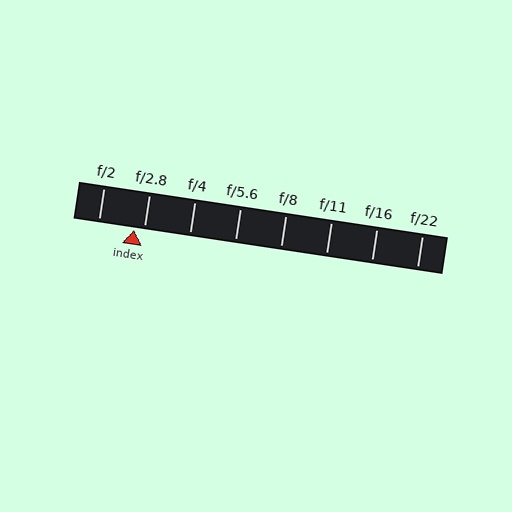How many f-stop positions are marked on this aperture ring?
There are 8 f-stop positions marked.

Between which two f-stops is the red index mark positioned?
The index mark is between f/2 and f/2.8.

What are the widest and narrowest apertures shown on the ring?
The widest aperture shown is f/2 and the narrowest is f/22.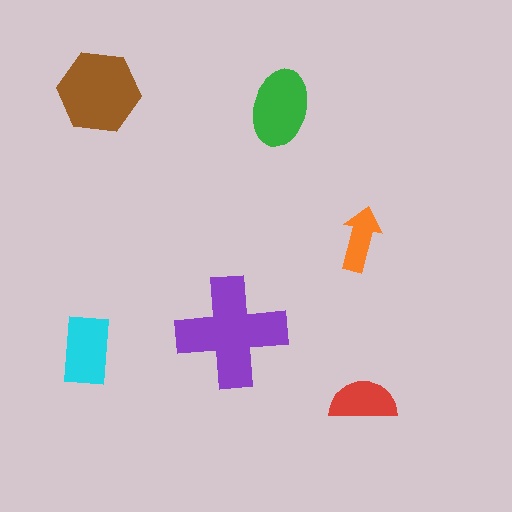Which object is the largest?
The purple cross.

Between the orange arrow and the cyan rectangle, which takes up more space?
The cyan rectangle.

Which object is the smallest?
The orange arrow.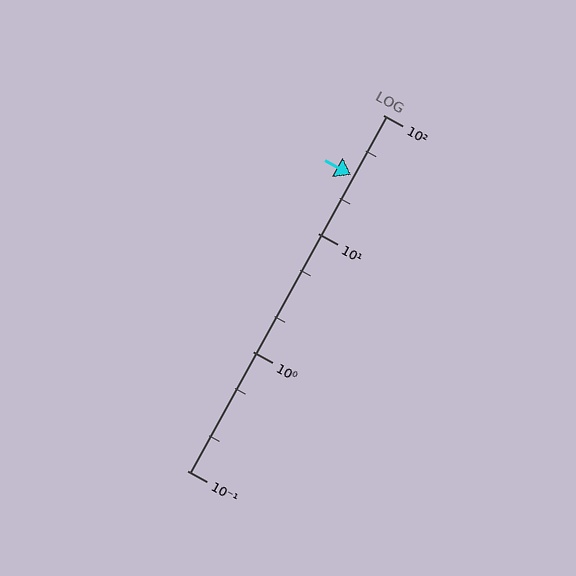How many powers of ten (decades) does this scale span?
The scale spans 3 decades, from 0.1 to 100.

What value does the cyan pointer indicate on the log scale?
The pointer indicates approximately 31.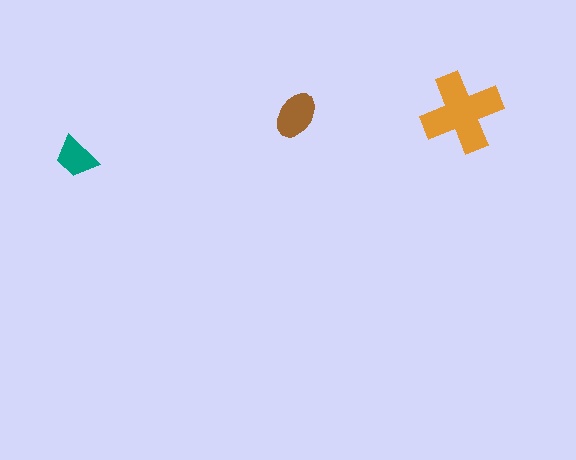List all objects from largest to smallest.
The orange cross, the brown ellipse, the teal trapezoid.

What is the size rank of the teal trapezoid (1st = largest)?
3rd.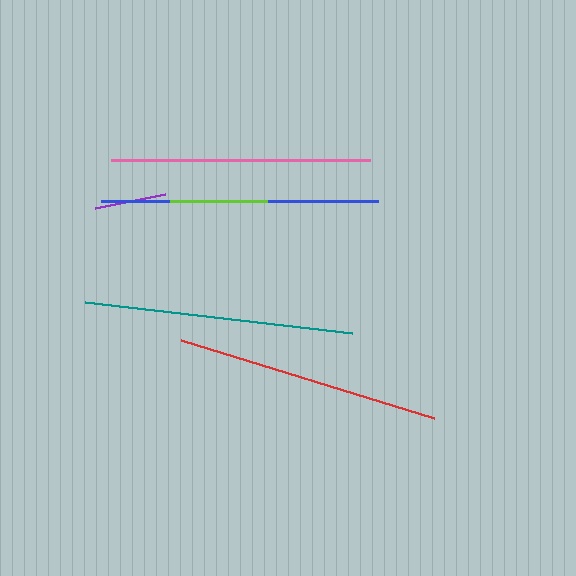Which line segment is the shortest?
The purple line is the shortest at approximately 71 pixels.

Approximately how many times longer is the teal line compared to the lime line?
The teal line is approximately 2.8 times the length of the lime line.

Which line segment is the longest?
The blue line is the longest at approximately 278 pixels.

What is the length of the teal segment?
The teal segment is approximately 270 pixels long.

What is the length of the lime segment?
The lime segment is approximately 97 pixels long.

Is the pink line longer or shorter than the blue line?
The blue line is longer than the pink line.